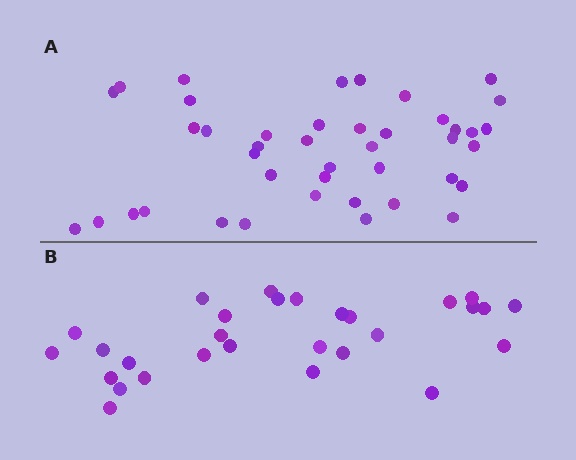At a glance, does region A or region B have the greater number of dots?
Region A (the top region) has more dots.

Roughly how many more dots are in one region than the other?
Region A has approximately 15 more dots than region B.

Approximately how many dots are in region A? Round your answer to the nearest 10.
About 40 dots. (The exact count is 42, which rounds to 40.)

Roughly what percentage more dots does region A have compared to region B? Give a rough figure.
About 45% more.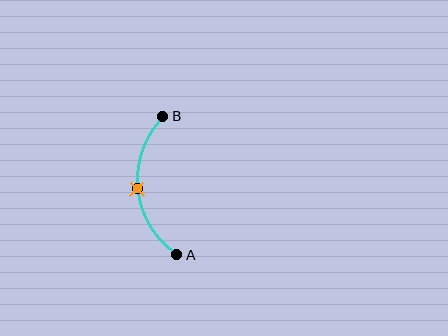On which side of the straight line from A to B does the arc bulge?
The arc bulges to the left of the straight line connecting A and B.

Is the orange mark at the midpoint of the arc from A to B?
Yes. The orange mark lies on the arc at equal arc-length from both A and B — it is the arc midpoint.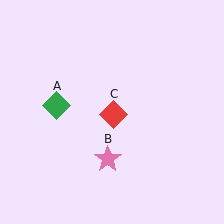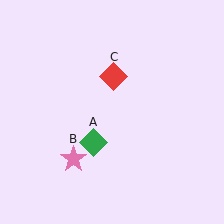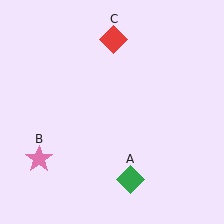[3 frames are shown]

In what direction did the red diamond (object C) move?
The red diamond (object C) moved up.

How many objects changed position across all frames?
3 objects changed position: green diamond (object A), pink star (object B), red diamond (object C).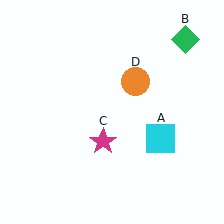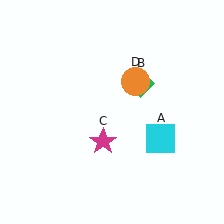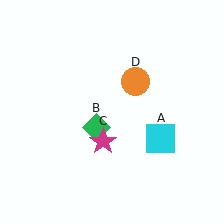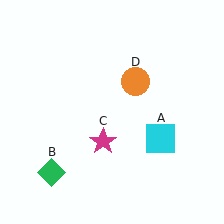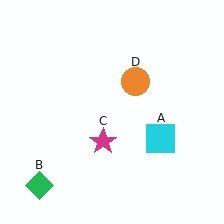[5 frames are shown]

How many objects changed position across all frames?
1 object changed position: green diamond (object B).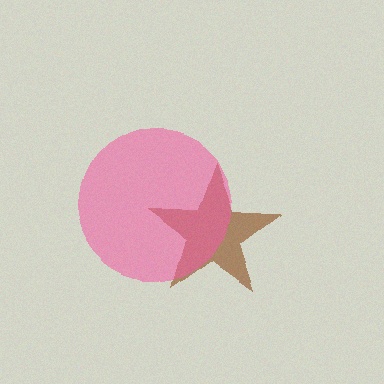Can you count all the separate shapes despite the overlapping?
Yes, there are 2 separate shapes.